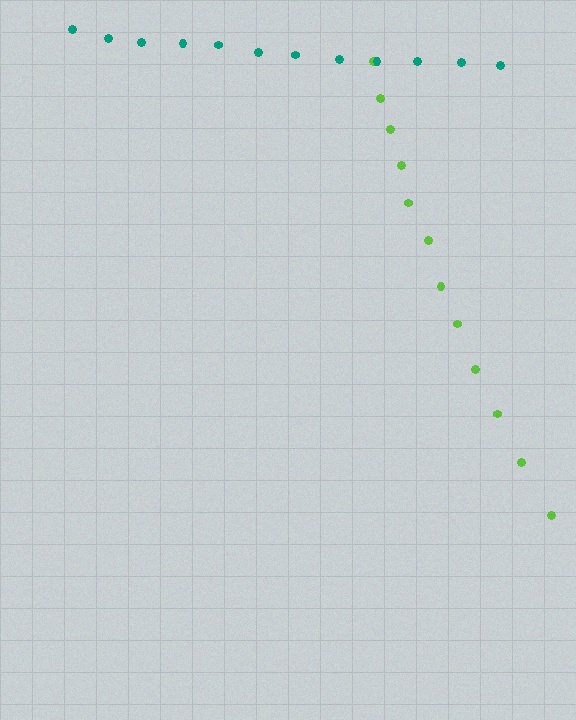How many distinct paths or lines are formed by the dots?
There are 2 distinct paths.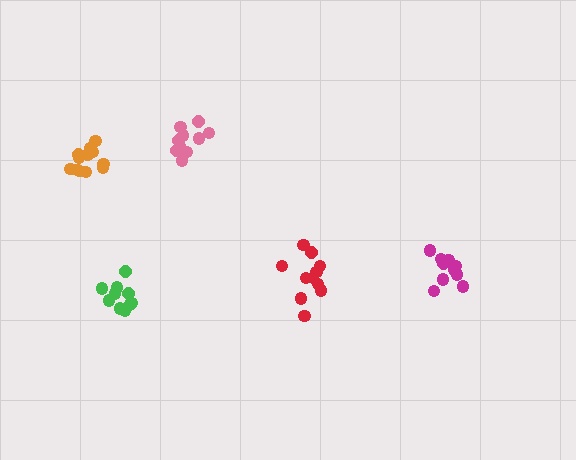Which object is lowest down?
The green cluster is bottommost.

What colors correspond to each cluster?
The clusters are colored: magenta, red, green, pink, orange.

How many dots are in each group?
Group 1: 12 dots, Group 2: 11 dots, Group 3: 10 dots, Group 4: 10 dots, Group 5: 12 dots (55 total).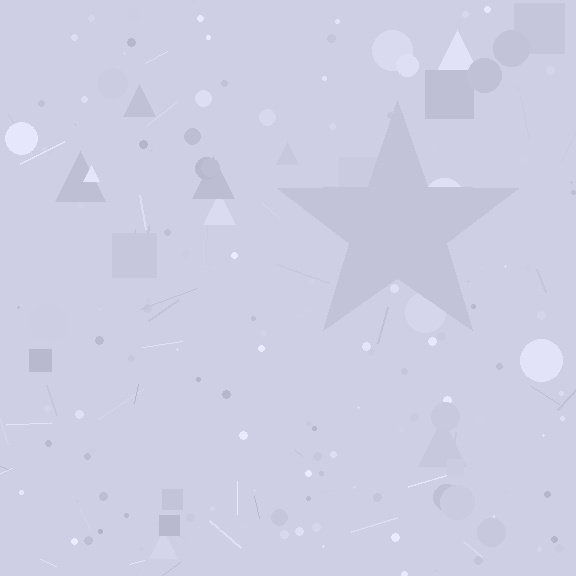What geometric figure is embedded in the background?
A star is embedded in the background.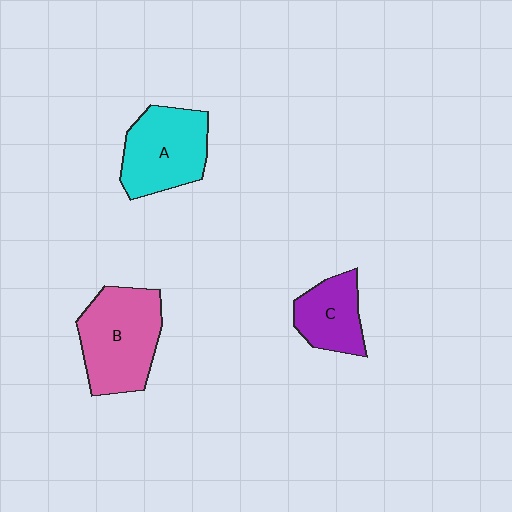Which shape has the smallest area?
Shape C (purple).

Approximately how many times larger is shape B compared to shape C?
Approximately 1.7 times.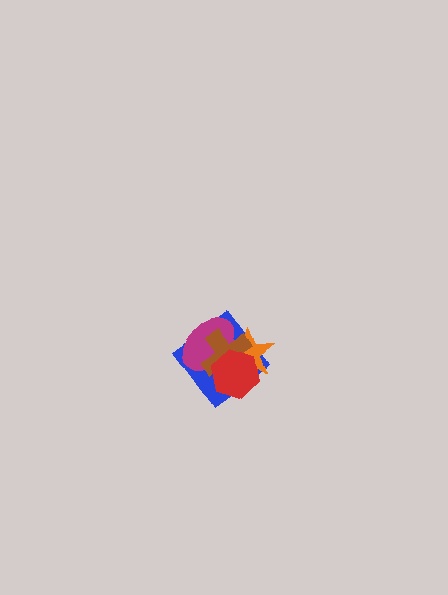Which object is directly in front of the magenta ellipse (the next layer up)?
The brown cross is directly in front of the magenta ellipse.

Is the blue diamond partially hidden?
Yes, it is partially covered by another shape.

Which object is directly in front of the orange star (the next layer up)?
The magenta ellipse is directly in front of the orange star.